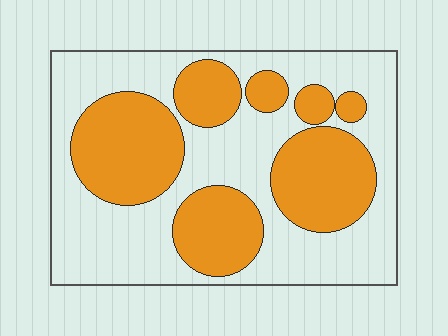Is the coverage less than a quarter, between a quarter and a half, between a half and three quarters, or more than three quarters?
Between a quarter and a half.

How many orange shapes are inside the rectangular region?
7.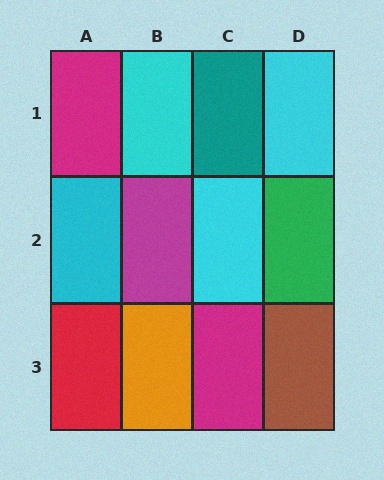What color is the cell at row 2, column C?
Cyan.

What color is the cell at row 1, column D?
Cyan.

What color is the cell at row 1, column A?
Magenta.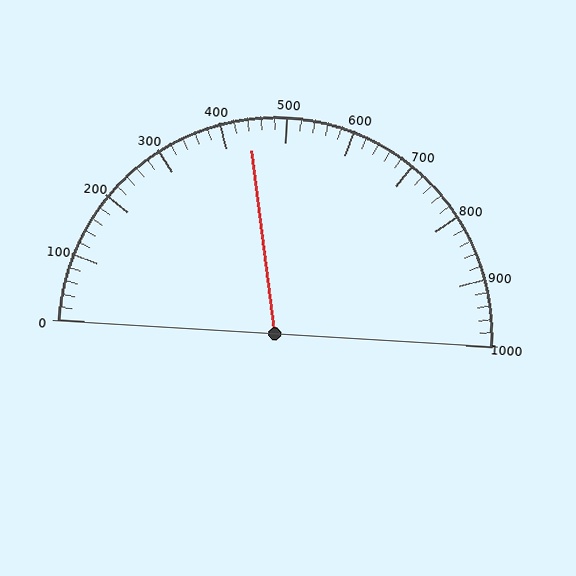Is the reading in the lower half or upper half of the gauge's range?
The reading is in the lower half of the range (0 to 1000).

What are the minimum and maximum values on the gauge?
The gauge ranges from 0 to 1000.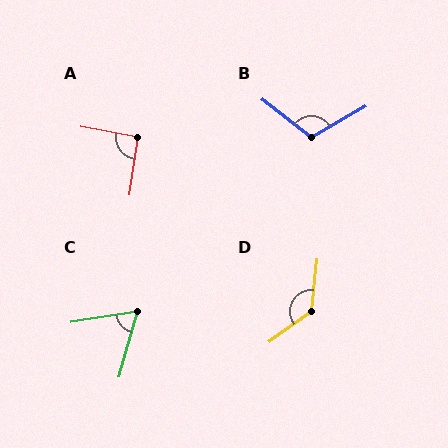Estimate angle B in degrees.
Approximately 112 degrees.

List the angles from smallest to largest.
C (65°), A (92°), B (112°), D (132°).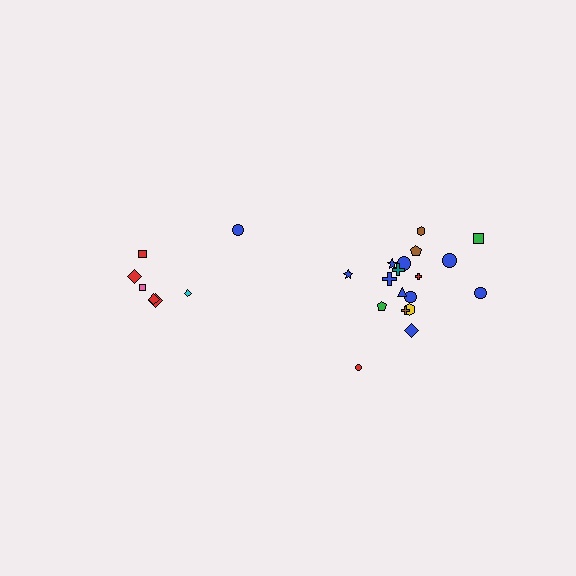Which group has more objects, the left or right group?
The right group.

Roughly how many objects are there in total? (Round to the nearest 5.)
Roughly 25 objects in total.